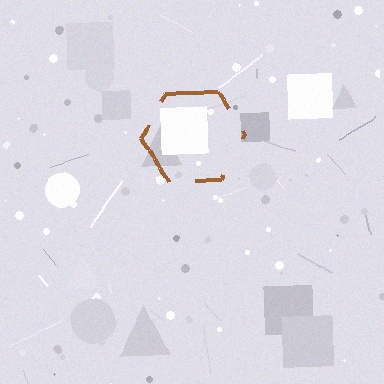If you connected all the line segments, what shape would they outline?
They would outline a hexagon.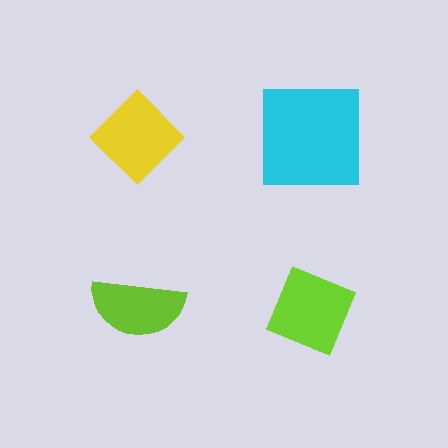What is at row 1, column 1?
A yellow diamond.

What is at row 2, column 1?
A lime semicircle.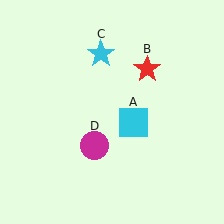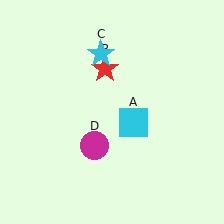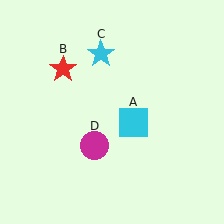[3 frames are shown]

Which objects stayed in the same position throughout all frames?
Cyan square (object A) and cyan star (object C) and magenta circle (object D) remained stationary.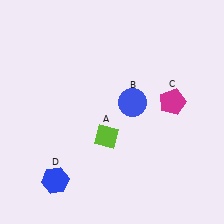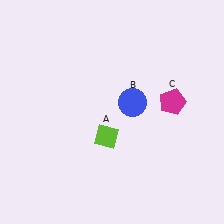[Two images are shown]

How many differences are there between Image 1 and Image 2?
There is 1 difference between the two images.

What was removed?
The blue hexagon (D) was removed in Image 2.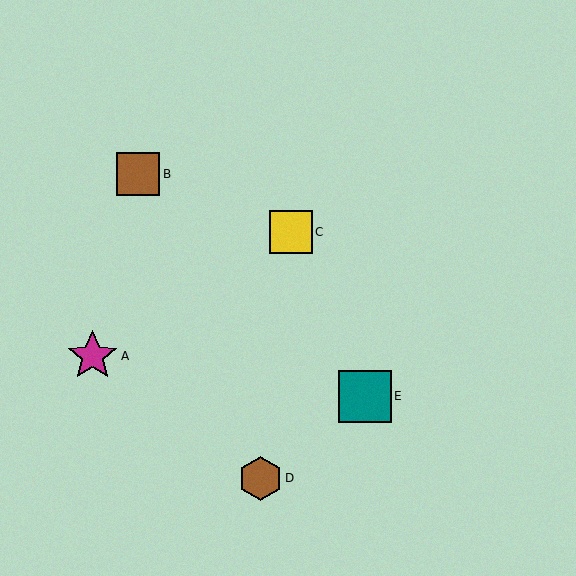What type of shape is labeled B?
Shape B is a brown square.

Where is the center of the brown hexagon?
The center of the brown hexagon is at (260, 478).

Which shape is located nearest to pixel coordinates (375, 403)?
The teal square (labeled E) at (365, 396) is nearest to that location.